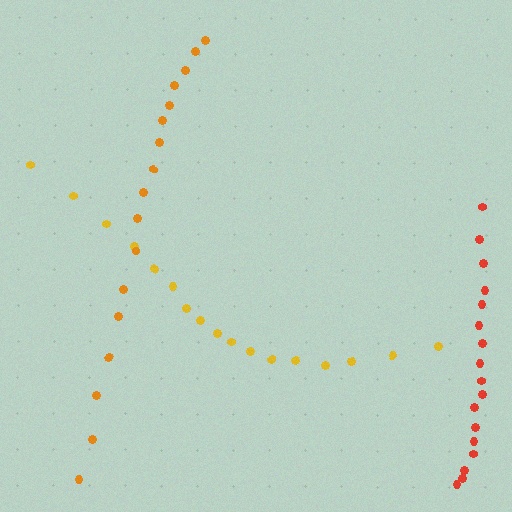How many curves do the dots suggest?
There are 3 distinct paths.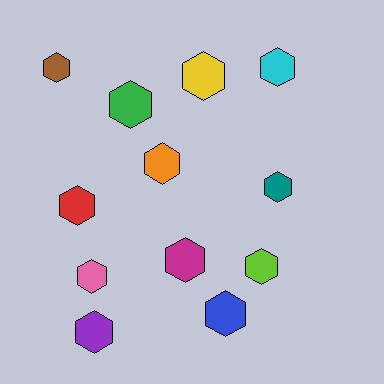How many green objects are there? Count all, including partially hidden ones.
There is 1 green object.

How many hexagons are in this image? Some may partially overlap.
There are 12 hexagons.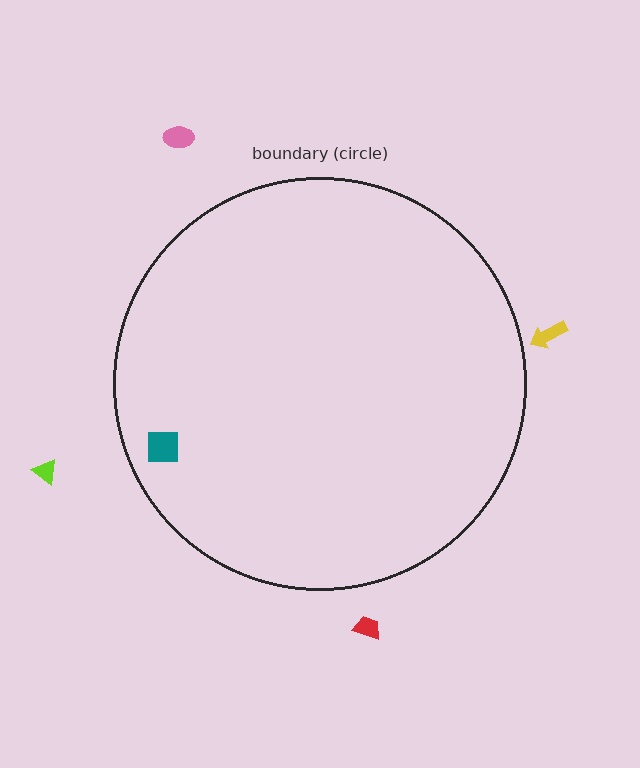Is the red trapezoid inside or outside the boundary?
Outside.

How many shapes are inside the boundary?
1 inside, 4 outside.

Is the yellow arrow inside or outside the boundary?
Outside.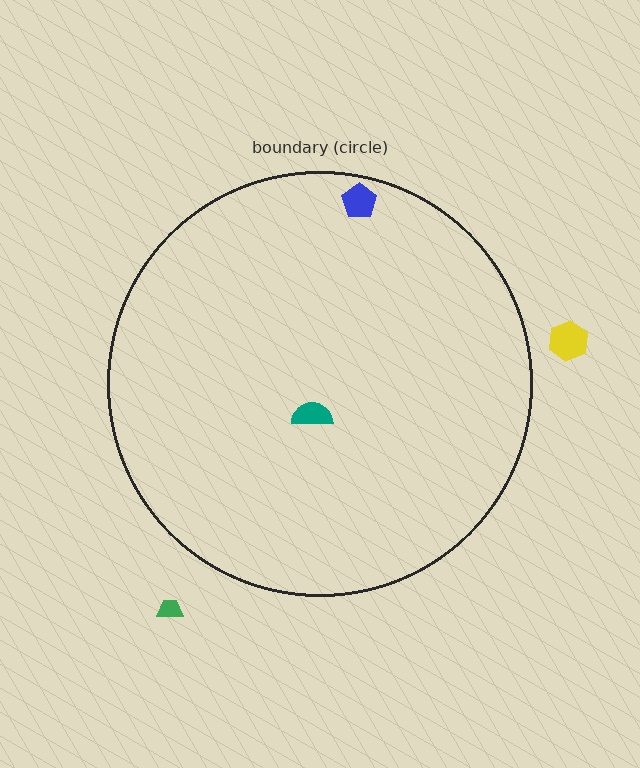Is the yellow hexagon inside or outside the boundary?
Outside.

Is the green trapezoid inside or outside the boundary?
Outside.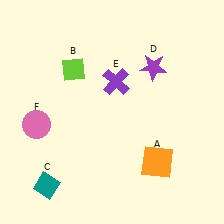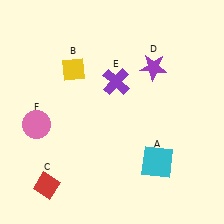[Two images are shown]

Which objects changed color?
A changed from orange to cyan. B changed from lime to yellow. C changed from teal to red.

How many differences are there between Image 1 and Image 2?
There are 3 differences between the two images.